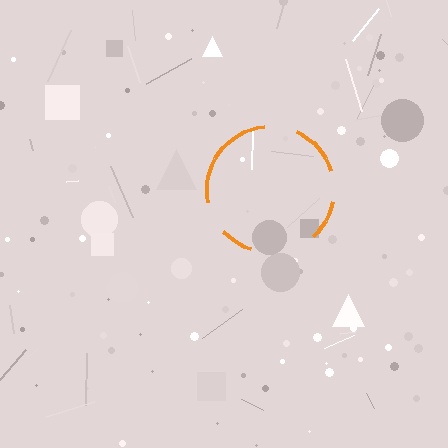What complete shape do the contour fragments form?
The contour fragments form a circle.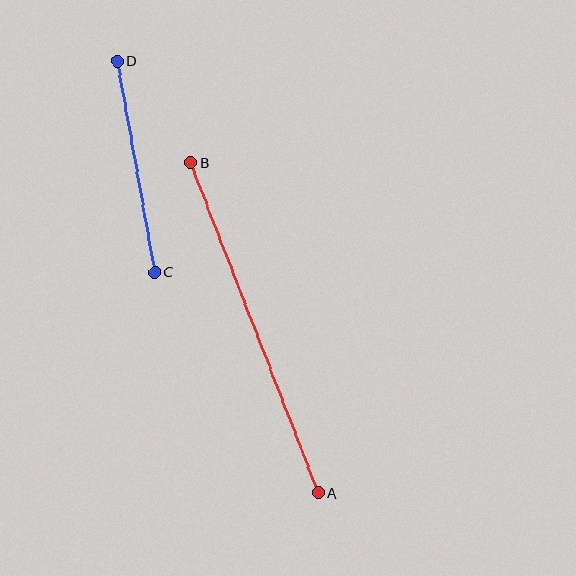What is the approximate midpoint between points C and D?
The midpoint is at approximately (136, 166) pixels.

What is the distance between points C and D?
The distance is approximately 214 pixels.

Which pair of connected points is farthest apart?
Points A and B are farthest apart.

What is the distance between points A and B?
The distance is approximately 354 pixels.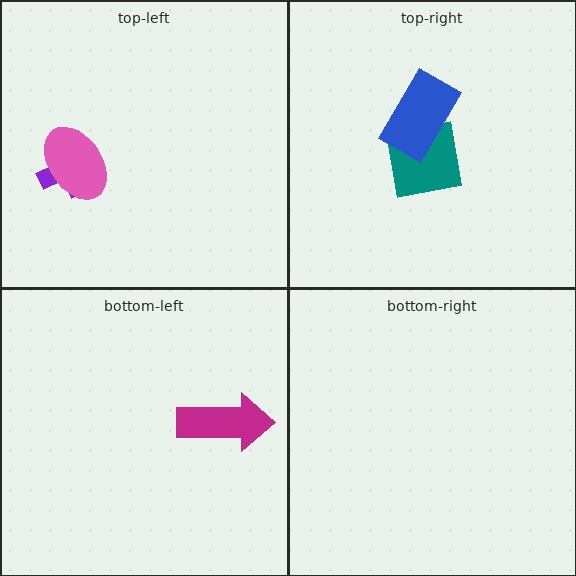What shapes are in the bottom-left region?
The magenta arrow.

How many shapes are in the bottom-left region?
1.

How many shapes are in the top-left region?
2.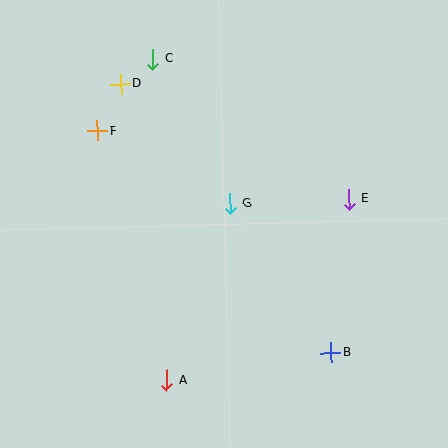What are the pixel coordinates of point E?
Point E is at (349, 199).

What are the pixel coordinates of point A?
Point A is at (167, 380).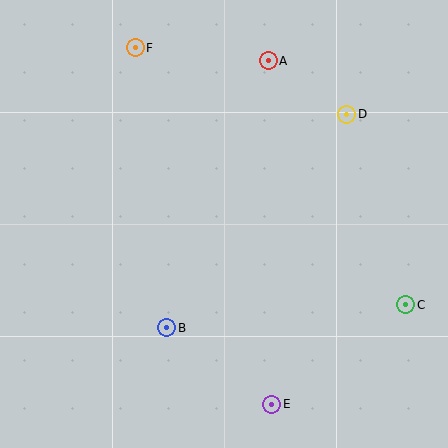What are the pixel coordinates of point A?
Point A is at (268, 61).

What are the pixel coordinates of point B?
Point B is at (167, 328).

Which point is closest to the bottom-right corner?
Point C is closest to the bottom-right corner.